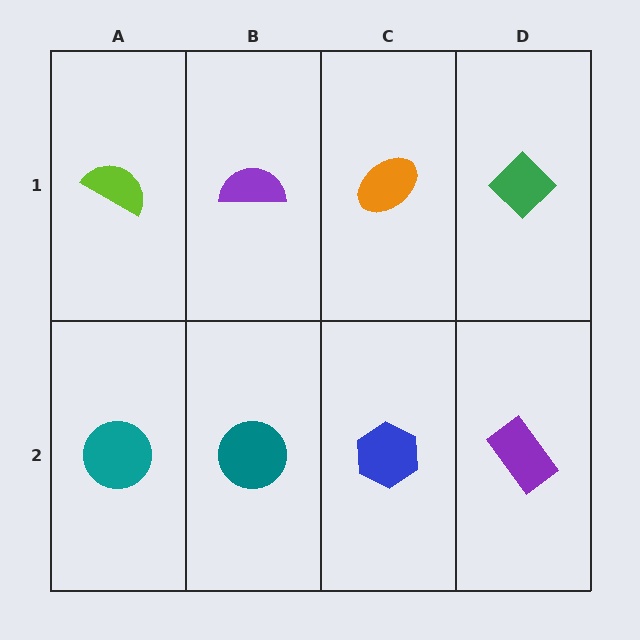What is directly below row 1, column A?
A teal circle.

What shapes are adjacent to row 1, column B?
A teal circle (row 2, column B), a lime semicircle (row 1, column A), an orange ellipse (row 1, column C).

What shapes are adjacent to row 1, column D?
A purple rectangle (row 2, column D), an orange ellipse (row 1, column C).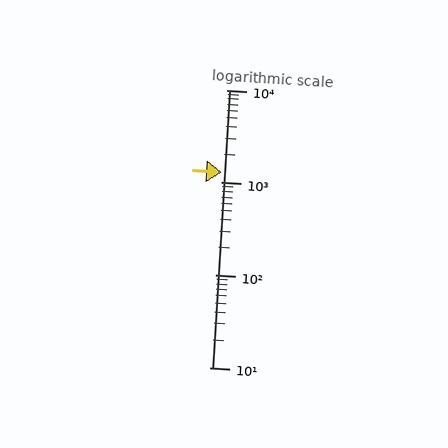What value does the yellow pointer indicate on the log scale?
The pointer indicates approximately 1300.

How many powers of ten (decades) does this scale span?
The scale spans 3 decades, from 10 to 10000.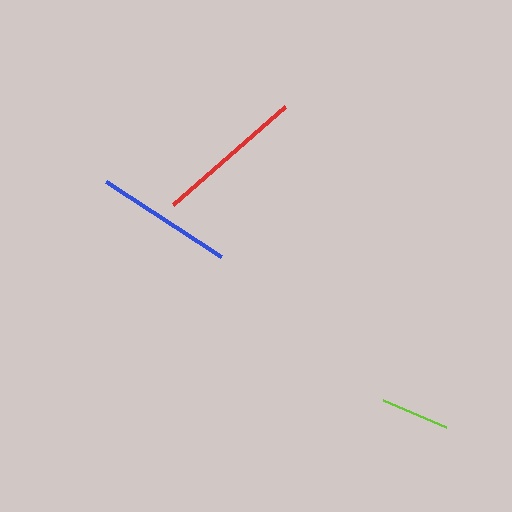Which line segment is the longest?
The red line is the longest at approximately 148 pixels.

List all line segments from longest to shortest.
From longest to shortest: red, blue, lime.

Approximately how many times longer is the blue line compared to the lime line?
The blue line is approximately 2.0 times the length of the lime line.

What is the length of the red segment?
The red segment is approximately 148 pixels long.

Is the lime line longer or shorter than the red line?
The red line is longer than the lime line.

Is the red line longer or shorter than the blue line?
The red line is longer than the blue line.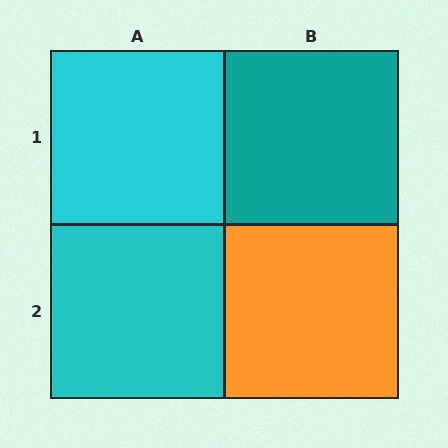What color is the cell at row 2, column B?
Orange.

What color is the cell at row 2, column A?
Cyan.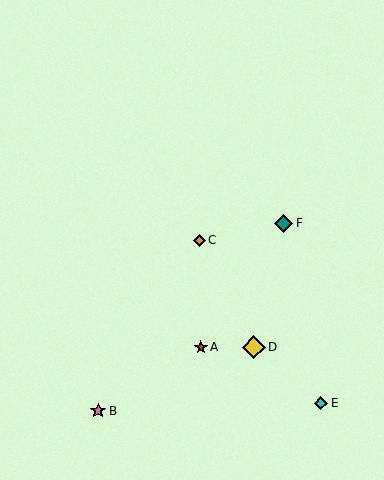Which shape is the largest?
The yellow diamond (labeled D) is the largest.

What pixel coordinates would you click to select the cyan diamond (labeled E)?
Click at (321, 403) to select the cyan diamond E.